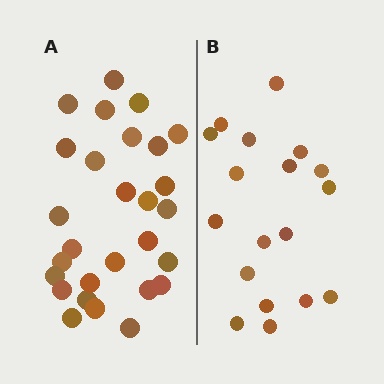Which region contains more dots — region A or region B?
Region A (the left region) has more dots.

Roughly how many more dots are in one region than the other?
Region A has roughly 10 or so more dots than region B.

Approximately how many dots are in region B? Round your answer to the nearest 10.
About 20 dots. (The exact count is 18, which rounds to 20.)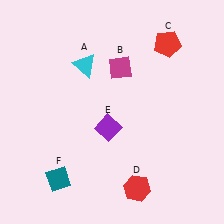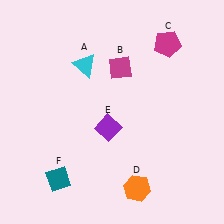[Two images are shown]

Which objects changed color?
C changed from red to magenta. D changed from red to orange.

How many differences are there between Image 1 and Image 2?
There are 2 differences between the two images.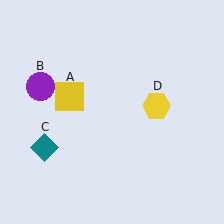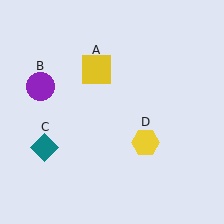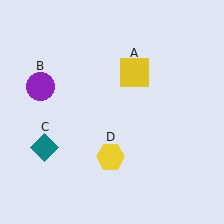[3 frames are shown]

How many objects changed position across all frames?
2 objects changed position: yellow square (object A), yellow hexagon (object D).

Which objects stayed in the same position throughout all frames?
Purple circle (object B) and teal diamond (object C) remained stationary.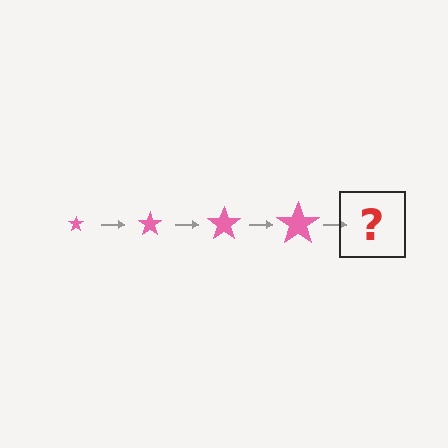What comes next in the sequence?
The next element should be a pink star, larger than the previous one.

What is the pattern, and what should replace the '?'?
The pattern is that the star gets progressively larger each step. The '?' should be a pink star, larger than the previous one.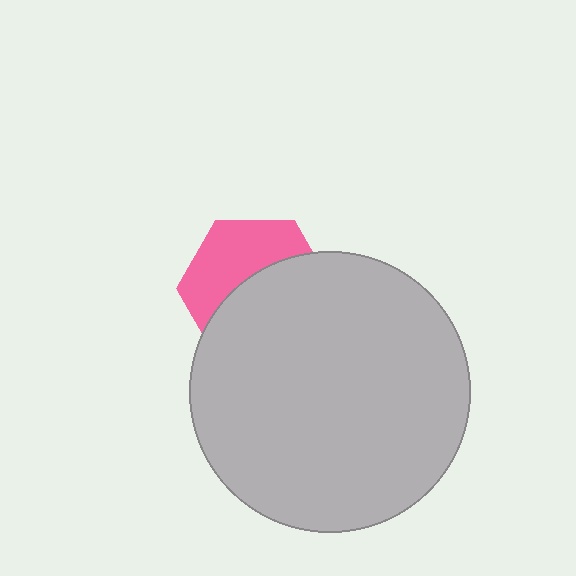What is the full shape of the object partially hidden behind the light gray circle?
The partially hidden object is a pink hexagon.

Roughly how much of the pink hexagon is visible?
A small part of it is visible (roughly 44%).